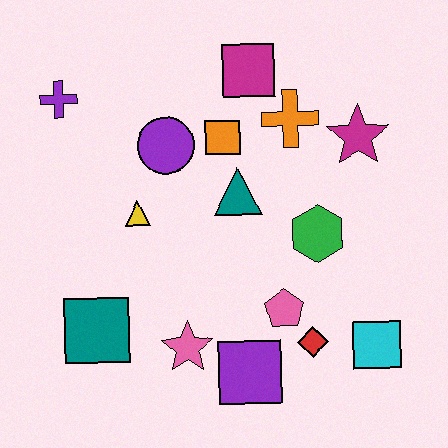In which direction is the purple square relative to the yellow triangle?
The purple square is below the yellow triangle.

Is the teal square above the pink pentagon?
No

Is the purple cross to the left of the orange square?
Yes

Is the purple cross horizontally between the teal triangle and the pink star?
No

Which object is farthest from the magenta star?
The teal square is farthest from the magenta star.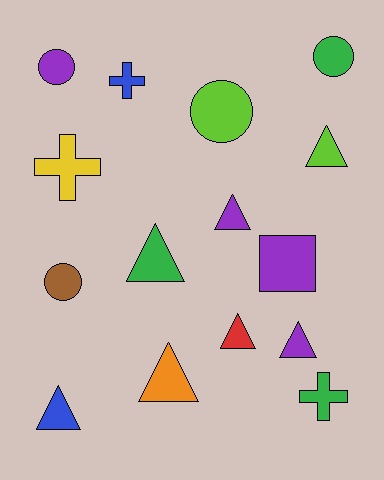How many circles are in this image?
There are 4 circles.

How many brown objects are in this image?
There is 1 brown object.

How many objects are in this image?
There are 15 objects.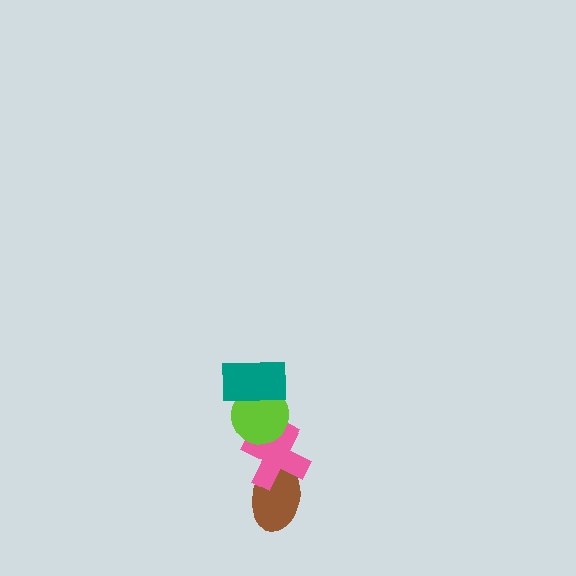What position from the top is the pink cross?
The pink cross is 3rd from the top.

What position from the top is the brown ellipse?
The brown ellipse is 4th from the top.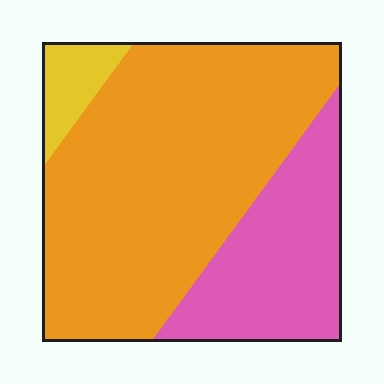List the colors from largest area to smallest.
From largest to smallest: orange, pink, yellow.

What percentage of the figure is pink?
Pink covers around 30% of the figure.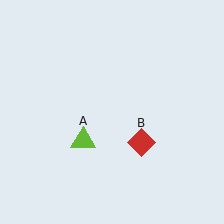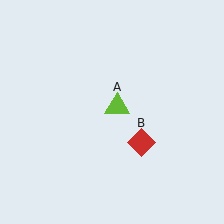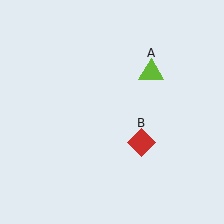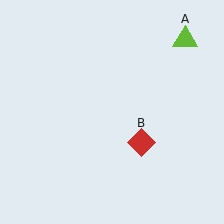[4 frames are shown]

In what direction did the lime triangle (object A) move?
The lime triangle (object A) moved up and to the right.